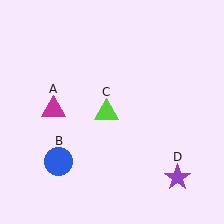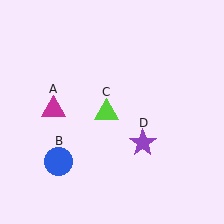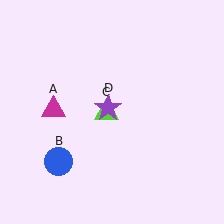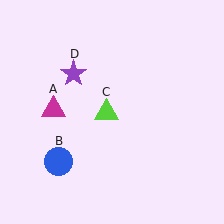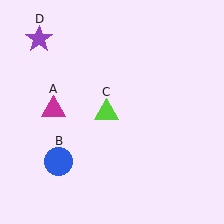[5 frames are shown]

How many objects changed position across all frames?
1 object changed position: purple star (object D).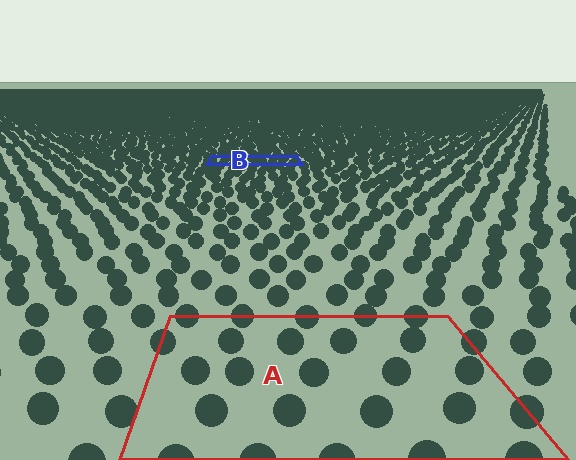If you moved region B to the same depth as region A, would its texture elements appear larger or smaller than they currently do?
They would appear larger. At a closer depth, the same texture elements are projected at a bigger on-screen size.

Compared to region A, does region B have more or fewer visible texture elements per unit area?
Region B has more texture elements per unit area — they are packed more densely because it is farther away.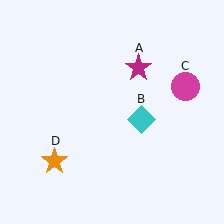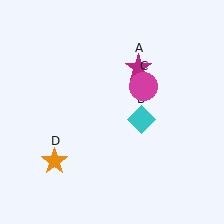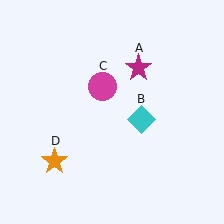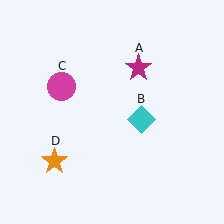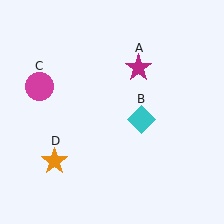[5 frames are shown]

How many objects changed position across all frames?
1 object changed position: magenta circle (object C).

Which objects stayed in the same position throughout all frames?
Magenta star (object A) and cyan diamond (object B) and orange star (object D) remained stationary.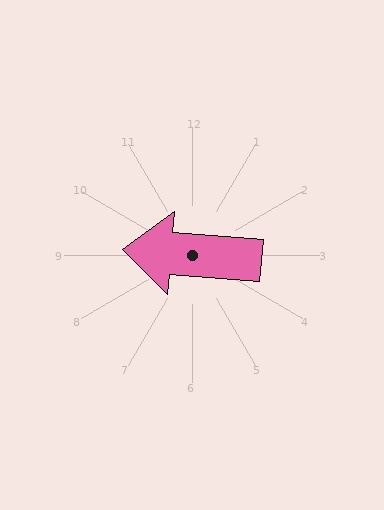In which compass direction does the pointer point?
West.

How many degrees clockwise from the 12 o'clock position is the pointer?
Approximately 275 degrees.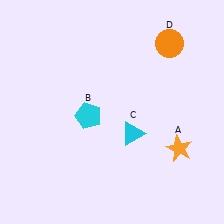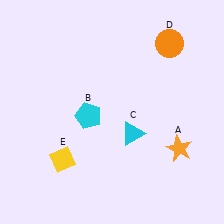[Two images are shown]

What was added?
A yellow diamond (E) was added in Image 2.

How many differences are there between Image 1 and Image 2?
There is 1 difference between the two images.